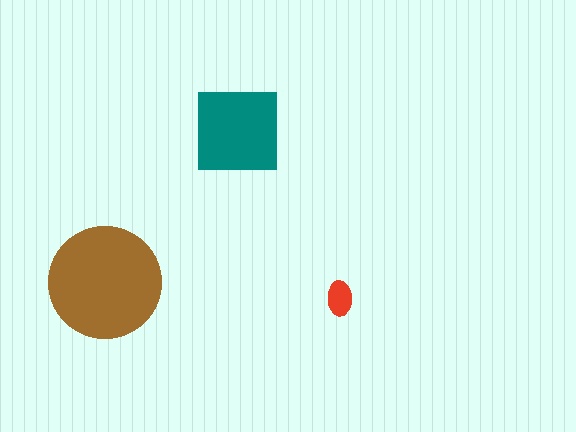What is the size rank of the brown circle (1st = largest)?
1st.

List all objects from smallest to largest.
The red ellipse, the teal square, the brown circle.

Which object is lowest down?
The red ellipse is bottommost.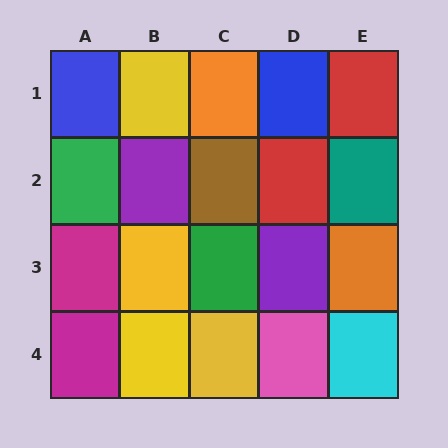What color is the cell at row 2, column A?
Green.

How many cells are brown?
1 cell is brown.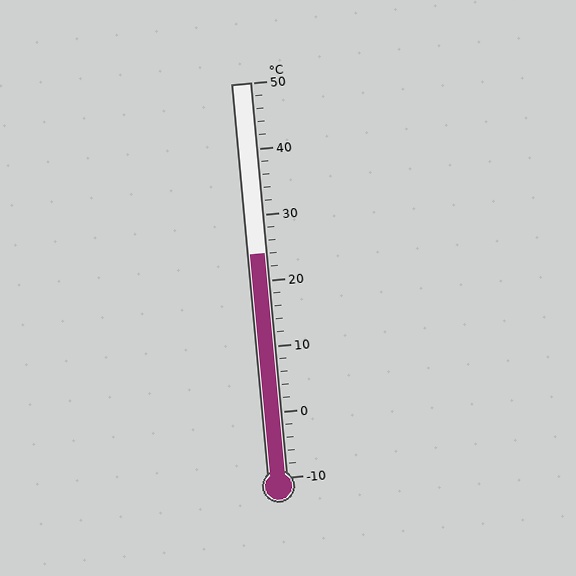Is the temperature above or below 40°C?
The temperature is below 40°C.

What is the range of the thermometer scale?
The thermometer scale ranges from -10°C to 50°C.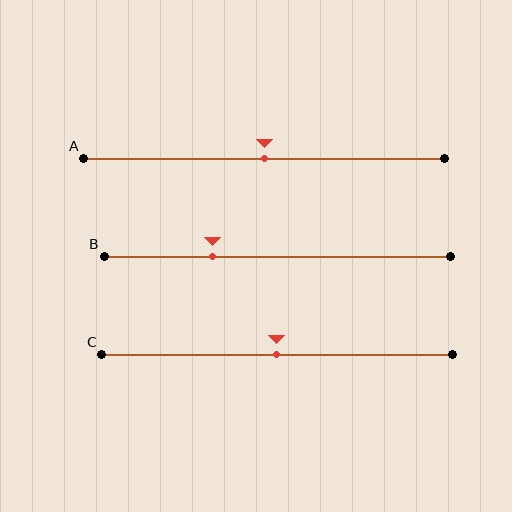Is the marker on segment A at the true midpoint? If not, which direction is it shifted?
Yes, the marker on segment A is at the true midpoint.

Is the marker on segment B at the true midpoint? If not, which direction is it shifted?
No, the marker on segment B is shifted to the left by about 19% of the segment length.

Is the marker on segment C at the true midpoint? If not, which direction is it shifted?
Yes, the marker on segment C is at the true midpoint.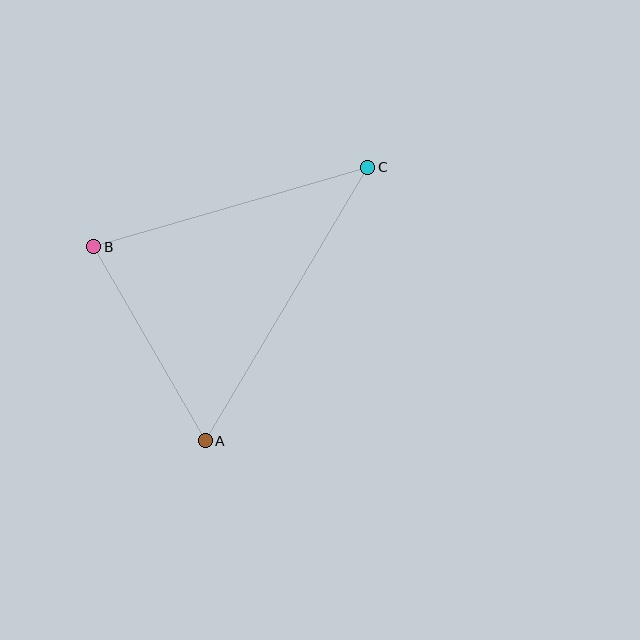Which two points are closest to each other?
Points A and B are closest to each other.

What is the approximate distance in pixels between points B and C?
The distance between B and C is approximately 286 pixels.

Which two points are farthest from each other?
Points A and C are farthest from each other.